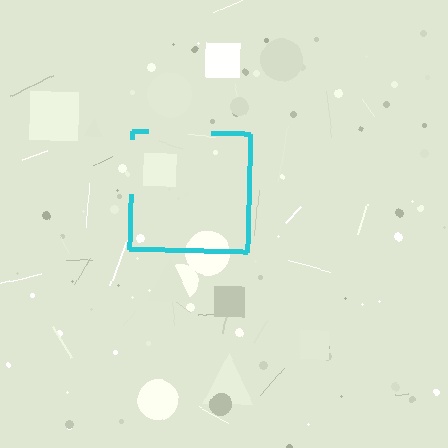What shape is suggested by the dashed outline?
The dashed outline suggests a square.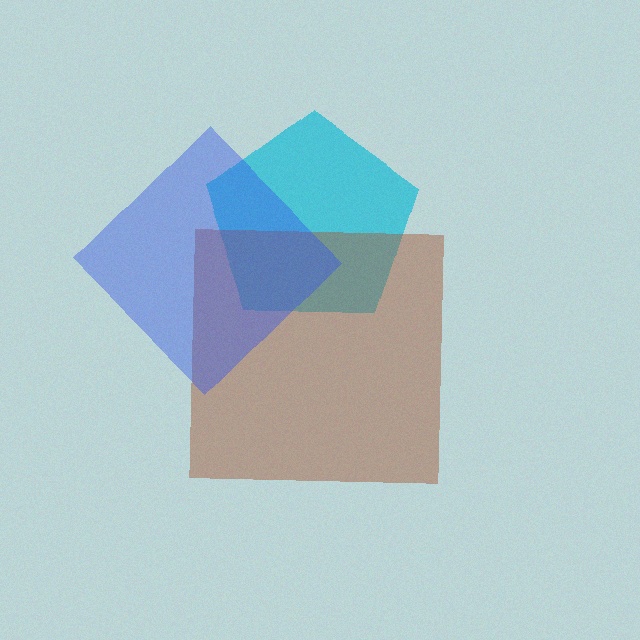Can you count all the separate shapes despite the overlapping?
Yes, there are 3 separate shapes.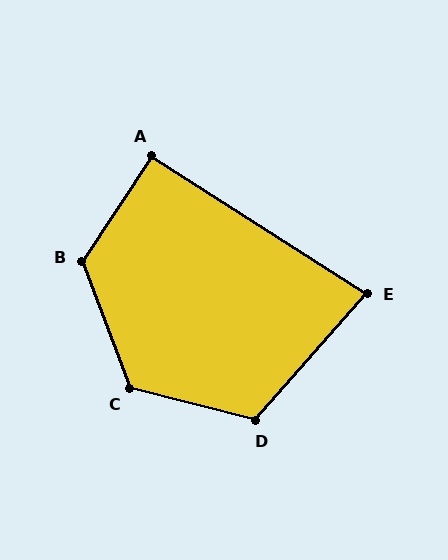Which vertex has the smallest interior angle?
E, at approximately 81 degrees.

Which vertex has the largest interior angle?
B, at approximately 126 degrees.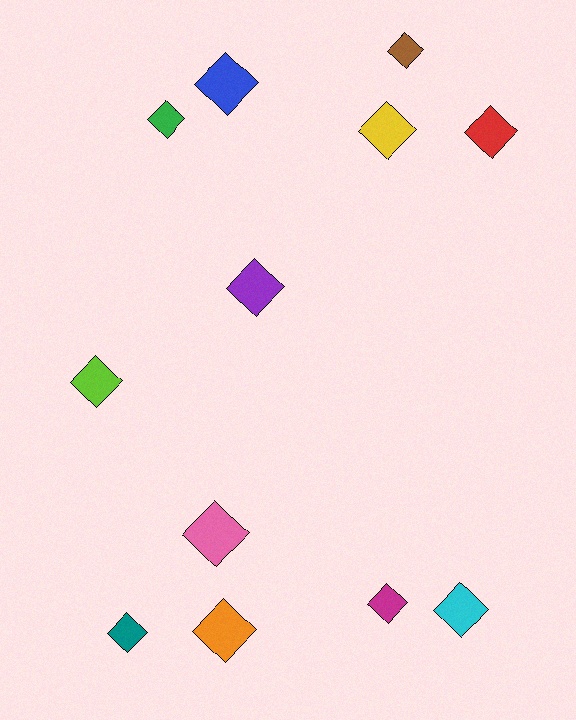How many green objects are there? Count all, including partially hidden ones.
There is 1 green object.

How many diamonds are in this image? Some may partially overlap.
There are 12 diamonds.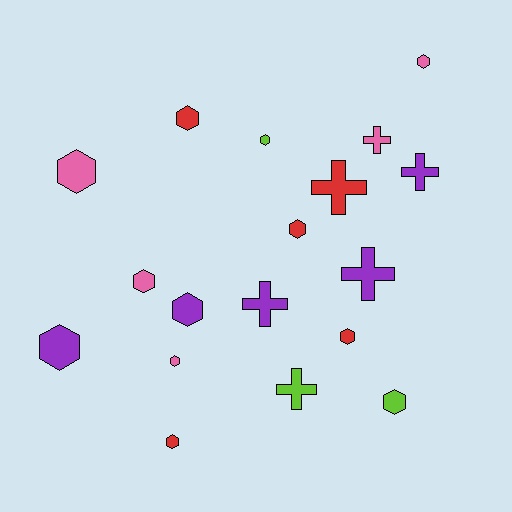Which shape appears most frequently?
Hexagon, with 12 objects.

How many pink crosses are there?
There is 1 pink cross.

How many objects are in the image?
There are 18 objects.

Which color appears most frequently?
Pink, with 5 objects.